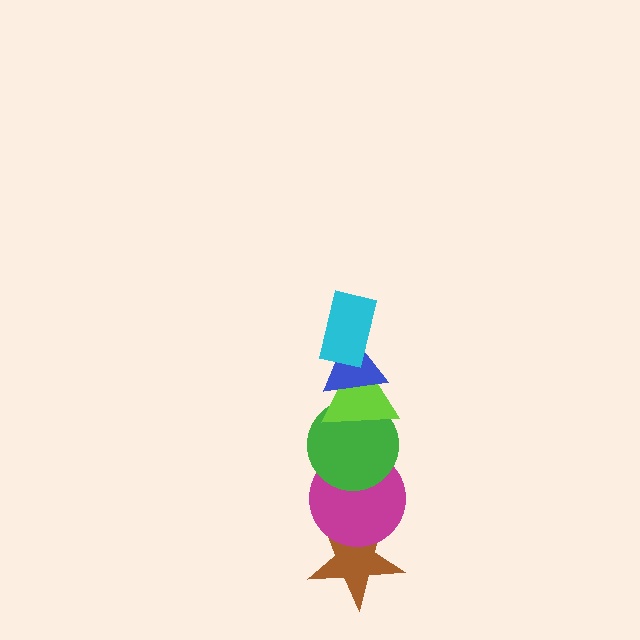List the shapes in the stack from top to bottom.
From top to bottom: the cyan rectangle, the blue triangle, the lime triangle, the green circle, the magenta circle, the brown star.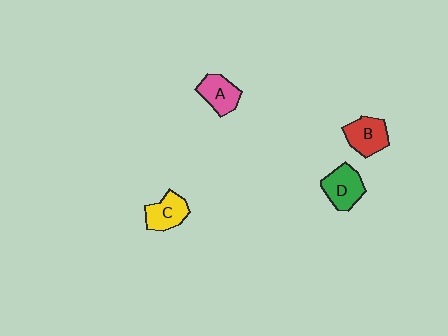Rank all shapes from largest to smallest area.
From largest to smallest: D (green), B (red), C (yellow), A (pink).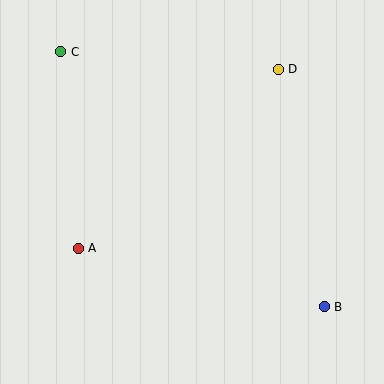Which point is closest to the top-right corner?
Point D is closest to the top-right corner.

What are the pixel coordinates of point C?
Point C is at (61, 52).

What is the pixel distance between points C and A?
The distance between C and A is 198 pixels.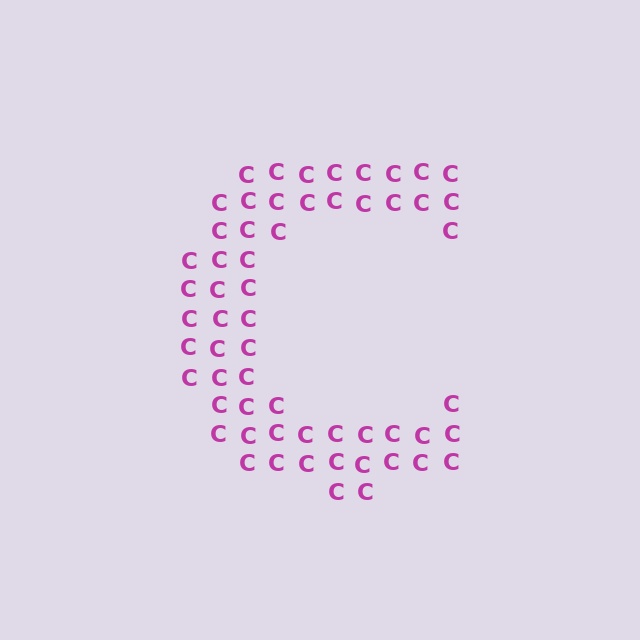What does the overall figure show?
The overall figure shows the letter C.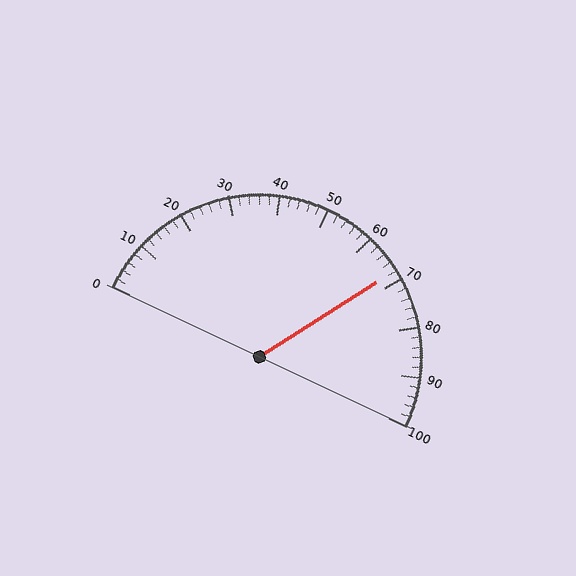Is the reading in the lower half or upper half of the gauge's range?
The reading is in the upper half of the range (0 to 100).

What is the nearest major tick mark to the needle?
The nearest major tick mark is 70.